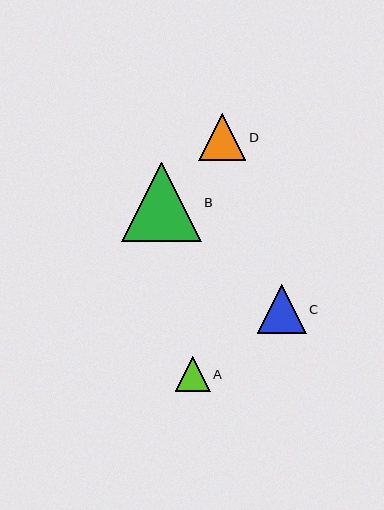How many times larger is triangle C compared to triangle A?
Triangle C is approximately 1.4 times the size of triangle A.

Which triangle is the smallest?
Triangle A is the smallest with a size of approximately 35 pixels.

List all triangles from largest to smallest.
From largest to smallest: B, C, D, A.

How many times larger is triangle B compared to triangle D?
Triangle B is approximately 1.7 times the size of triangle D.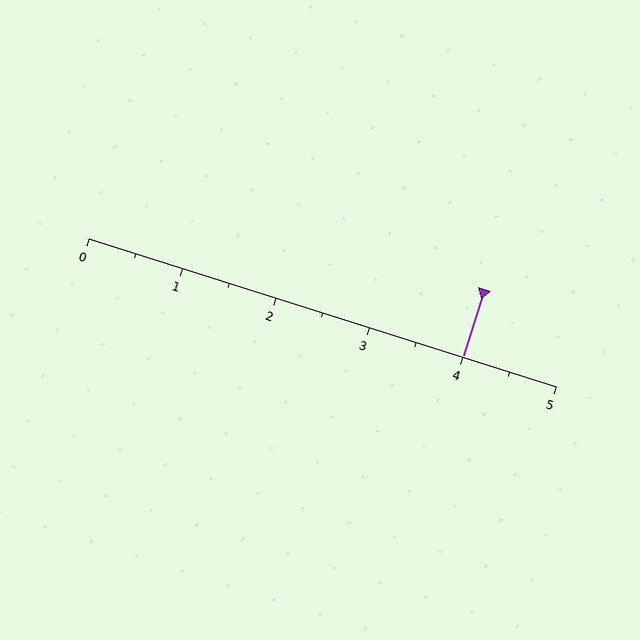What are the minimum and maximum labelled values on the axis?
The axis runs from 0 to 5.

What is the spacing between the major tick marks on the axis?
The major ticks are spaced 1 apart.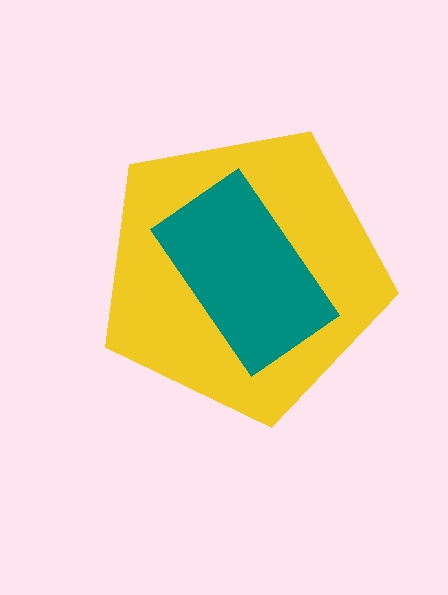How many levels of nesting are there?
2.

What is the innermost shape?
The teal rectangle.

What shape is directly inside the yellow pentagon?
The teal rectangle.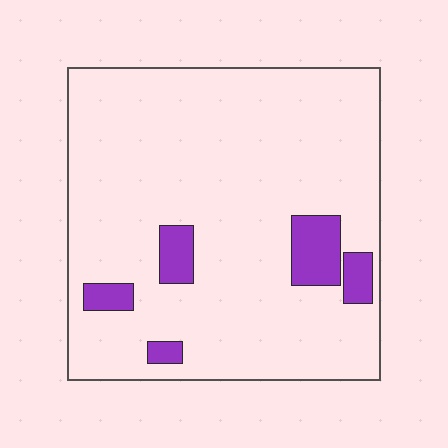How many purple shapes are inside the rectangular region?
5.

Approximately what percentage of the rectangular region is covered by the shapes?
Approximately 10%.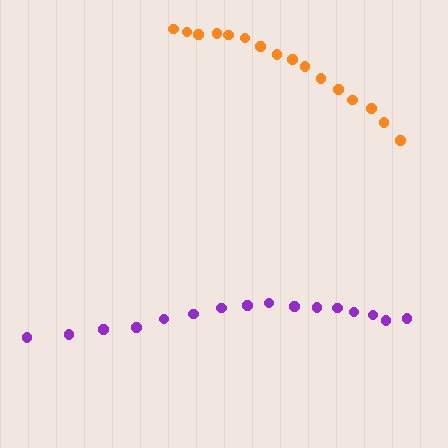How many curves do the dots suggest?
There are 2 distinct paths.